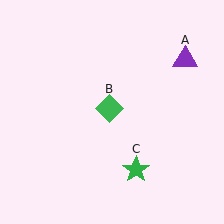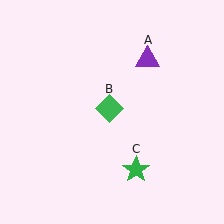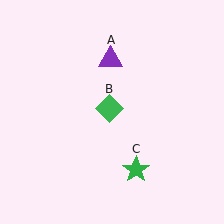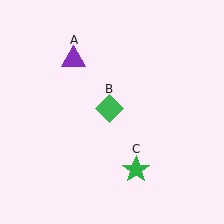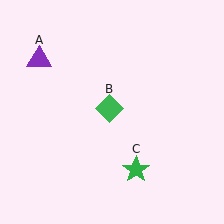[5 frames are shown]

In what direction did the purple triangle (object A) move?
The purple triangle (object A) moved left.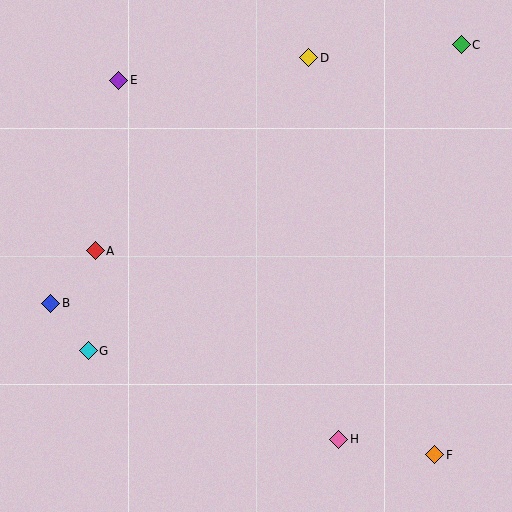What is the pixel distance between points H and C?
The distance between H and C is 413 pixels.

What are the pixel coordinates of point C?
Point C is at (461, 45).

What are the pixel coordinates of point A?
Point A is at (95, 251).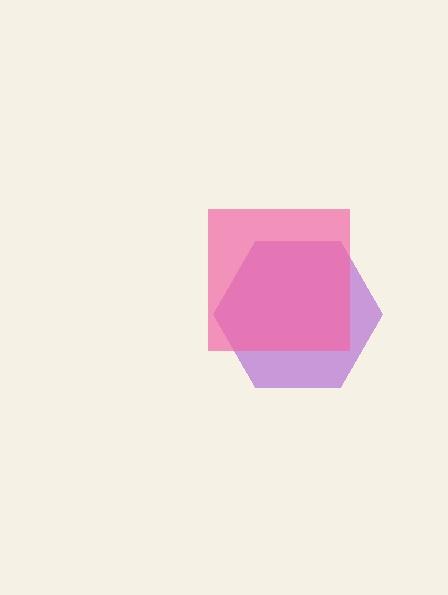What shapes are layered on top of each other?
The layered shapes are: a purple hexagon, a pink square.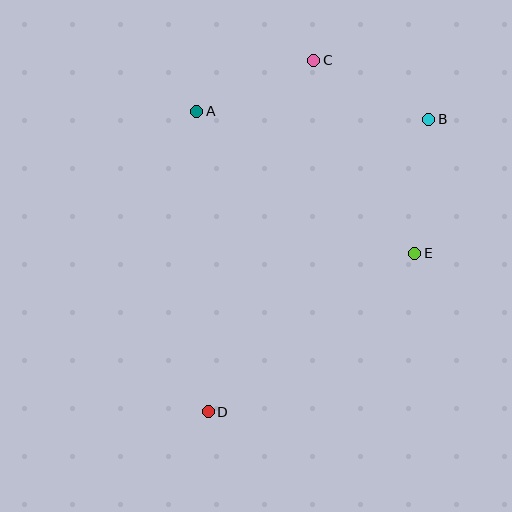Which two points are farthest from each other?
Points C and D are farthest from each other.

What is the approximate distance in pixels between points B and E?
The distance between B and E is approximately 135 pixels.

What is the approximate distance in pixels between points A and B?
The distance between A and B is approximately 232 pixels.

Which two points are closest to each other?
Points A and C are closest to each other.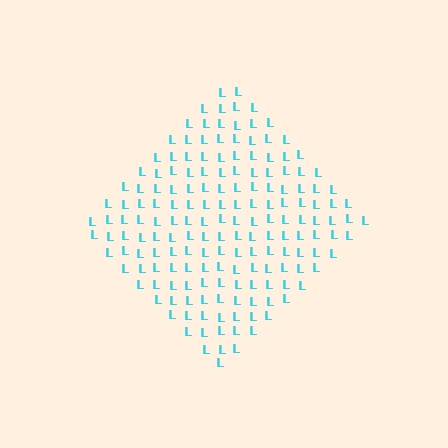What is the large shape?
The large shape is a diamond.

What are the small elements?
The small elements are letter L's.